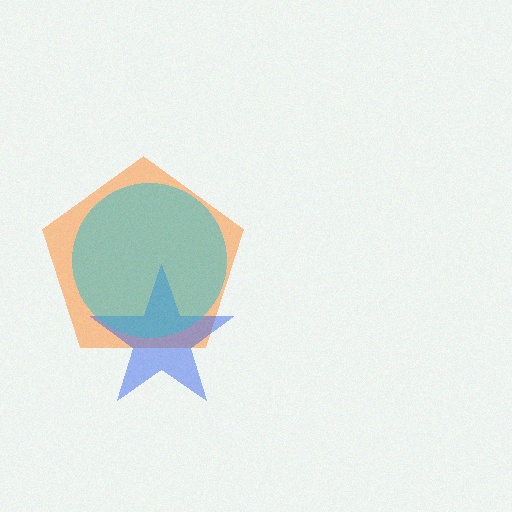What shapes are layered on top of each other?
The layered shapes are: an orange pentagon, a blue star, a cyan circle.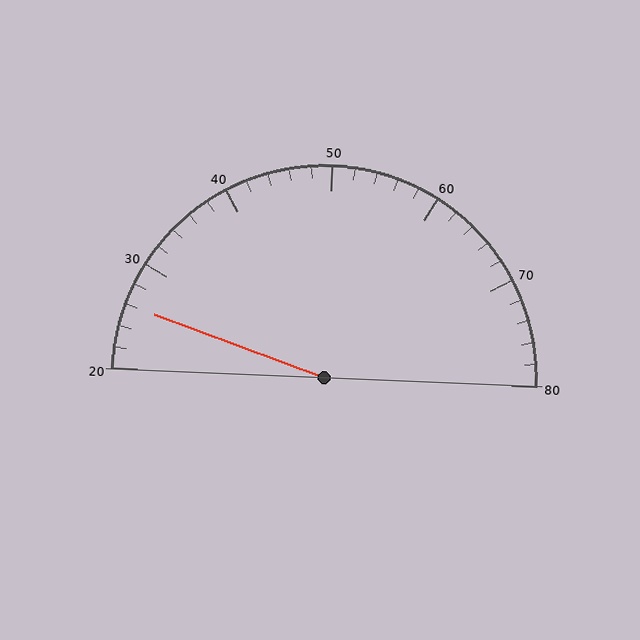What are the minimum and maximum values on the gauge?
The gauge ranges from 20 to 80.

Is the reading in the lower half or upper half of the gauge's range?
The reading is in the lower half of the range (20 to 80).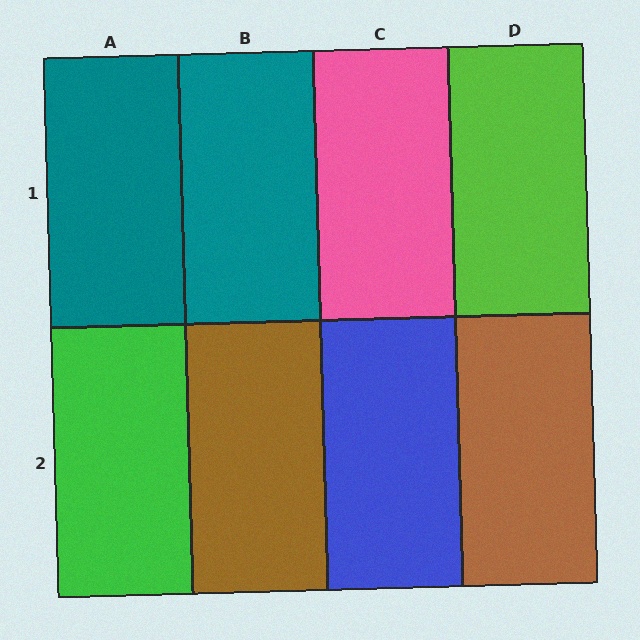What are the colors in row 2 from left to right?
Green, brown, blue, brown.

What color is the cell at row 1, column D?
Lime.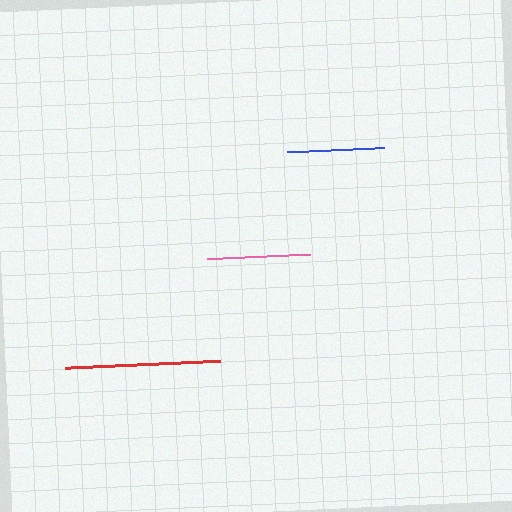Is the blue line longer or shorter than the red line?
The red line is longer than the blue line.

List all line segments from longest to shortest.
From longest to shortest: red, pink, blue.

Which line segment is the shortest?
The blue line is the shortest at approximately 96 pixels.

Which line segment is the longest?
The red line is the longest at approximately 155 pixels.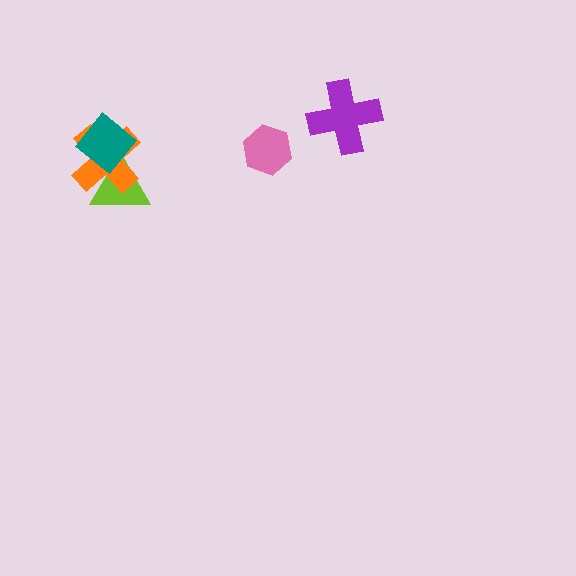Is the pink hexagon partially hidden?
No, no other shape covers it.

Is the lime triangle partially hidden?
Yes, it is partially covered by another shape.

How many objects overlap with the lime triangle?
2 objects overlap with the lime triangle.